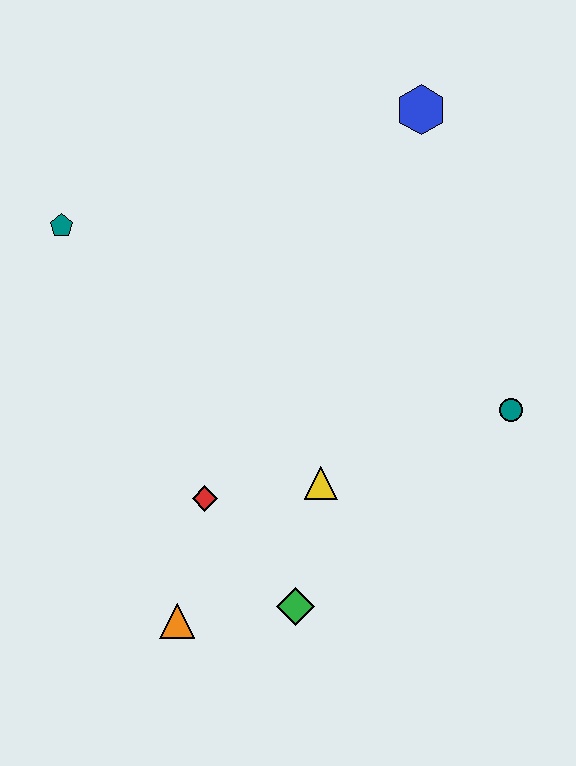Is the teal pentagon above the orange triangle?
Yes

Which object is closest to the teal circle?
The yellow triangle is closest to the teal circle.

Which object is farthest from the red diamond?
The blue hexagon is farthest from the red diamond.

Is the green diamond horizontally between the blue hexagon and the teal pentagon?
Yes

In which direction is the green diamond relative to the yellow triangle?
The green diamond is below the yellow triangle.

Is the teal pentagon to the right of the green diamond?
No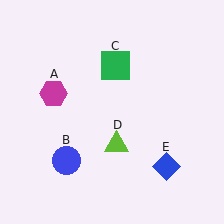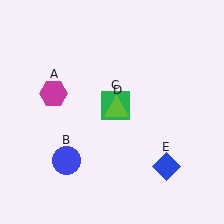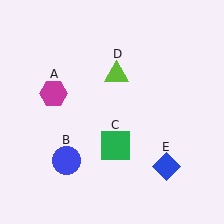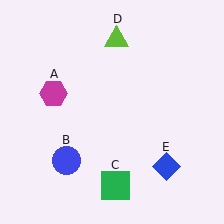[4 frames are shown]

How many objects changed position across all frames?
2 objects changed position: green square (object C), lime triangle (object D).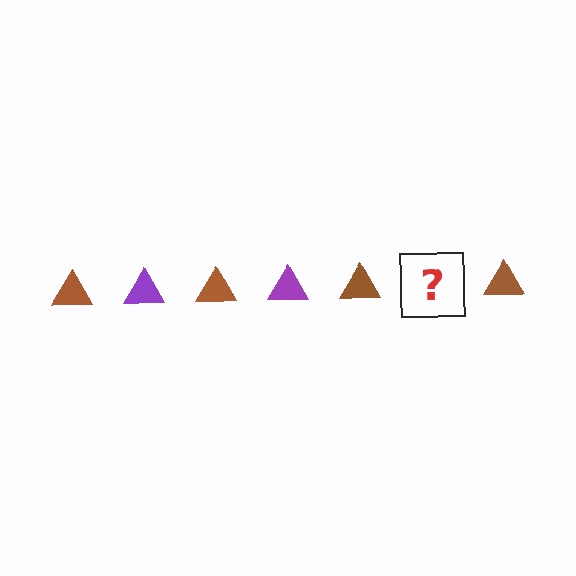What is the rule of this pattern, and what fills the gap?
The rule is that the pattern cycles through brown, purple triangles. The gap should be filled with a purple triangle.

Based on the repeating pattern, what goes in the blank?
The blank should be a purple triangle.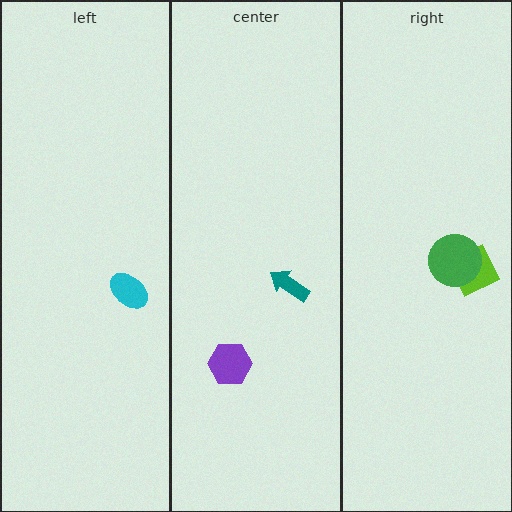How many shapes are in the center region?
2.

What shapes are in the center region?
The purple hexagon, the teal arrow.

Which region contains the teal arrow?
The center region.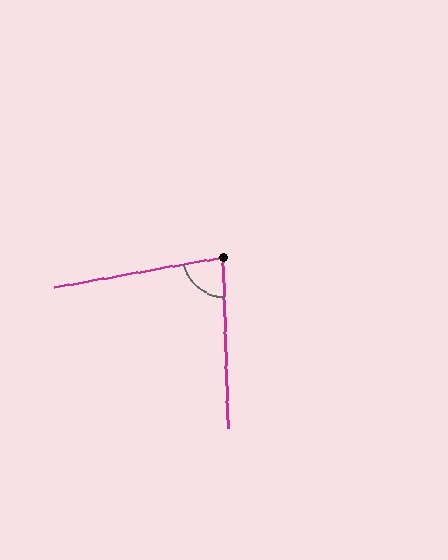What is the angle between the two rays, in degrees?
Approximately 81 degrees.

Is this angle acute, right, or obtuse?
It is acute.